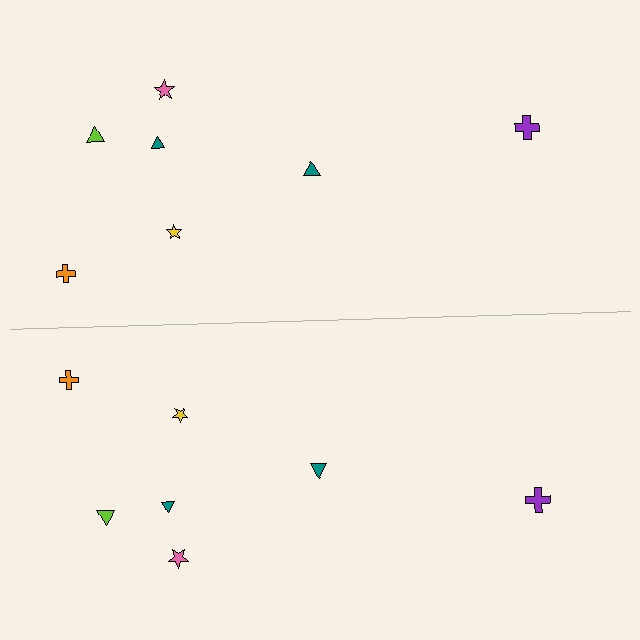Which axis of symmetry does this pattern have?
The pattern has a horizontal axis of symmetry running through the center of the image.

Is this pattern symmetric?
Yes, this pattern has bilateral (reflection) symmetry.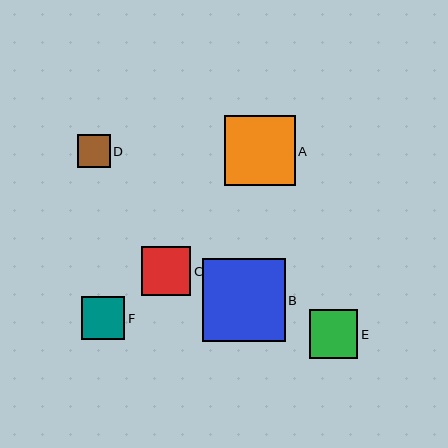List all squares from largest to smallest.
From largest to smallest: B, A, C, E, F, D.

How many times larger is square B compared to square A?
Square B is approximately 1.2 times the size of square A.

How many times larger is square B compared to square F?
Square B is approximately 1.9 times the size of square F.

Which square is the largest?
Square B is the largest with a size of approximately 83 pixels.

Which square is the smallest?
Square D is the smallest with a size of approximately 33 pixels.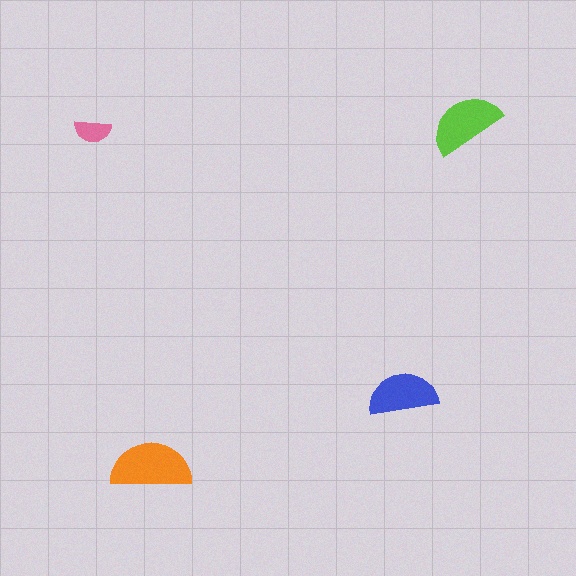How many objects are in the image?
There are 4 objects in the image.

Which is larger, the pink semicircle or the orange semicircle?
The orange one.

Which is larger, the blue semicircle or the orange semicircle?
The orange one.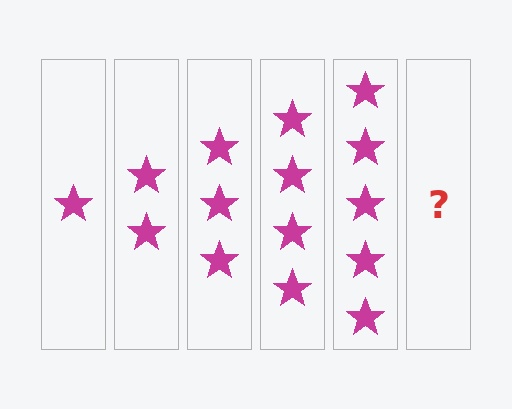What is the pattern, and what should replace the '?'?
The pattern is that each step adds one more star. The '?' should be 6 stars.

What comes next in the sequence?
The next element should be 6 stars.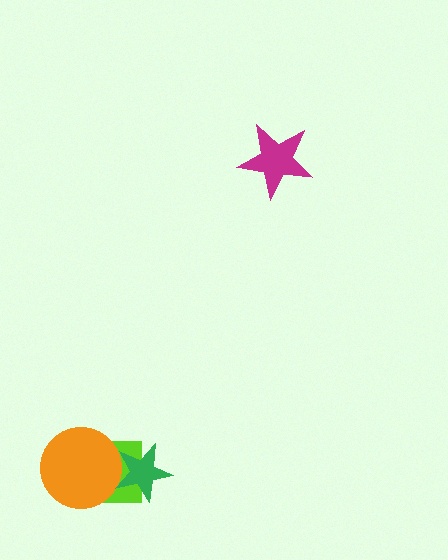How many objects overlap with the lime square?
2 objects overlap with the lime square.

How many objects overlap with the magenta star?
0 objects overlap with the magenta star.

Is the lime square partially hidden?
Yes, it is partially covered by another shape.